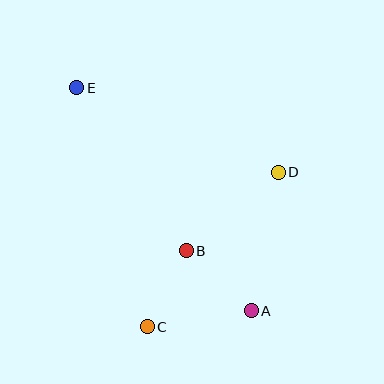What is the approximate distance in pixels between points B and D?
The distance between B and D is approximately 121 pixels.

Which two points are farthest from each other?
Points A and E are farthest from each other.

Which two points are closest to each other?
Points B and C are closest to each other.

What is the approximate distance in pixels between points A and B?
The distance between A and B is approximately 89 pixels.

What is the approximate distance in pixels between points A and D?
The distance between A and D is approximately 141 pixels.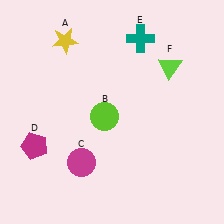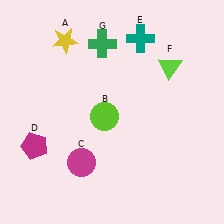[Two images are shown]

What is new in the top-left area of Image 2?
A green cross (G) was added in the top-left area of Image 2.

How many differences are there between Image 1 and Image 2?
There is 1 difference between the two images.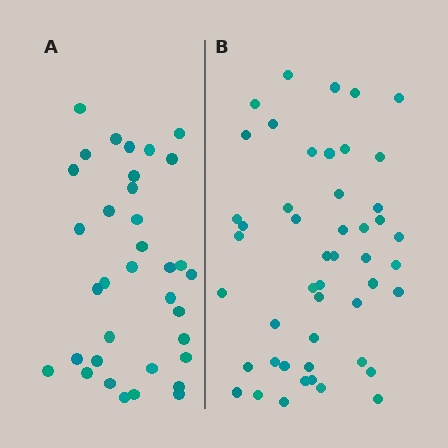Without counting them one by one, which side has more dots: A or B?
Region B (the right region) has more dots.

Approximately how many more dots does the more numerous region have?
Region B has approximately 15 more dots than region A.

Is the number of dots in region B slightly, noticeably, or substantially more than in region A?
Region B has noticeably more, but not dramatically so. The ratio is roughly 1.4 to 1.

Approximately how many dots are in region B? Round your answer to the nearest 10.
About 50 dots. (The exact count is 48, which rounds to 50.)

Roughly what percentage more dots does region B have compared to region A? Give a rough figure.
About 35% more.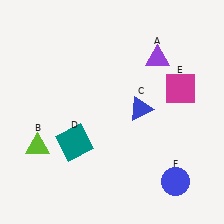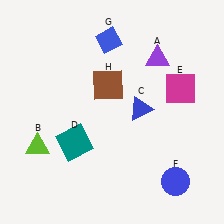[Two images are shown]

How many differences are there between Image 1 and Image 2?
There are 2 differences between the two images.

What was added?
A blue diamond (G), a brown square (H) were added in Image 2.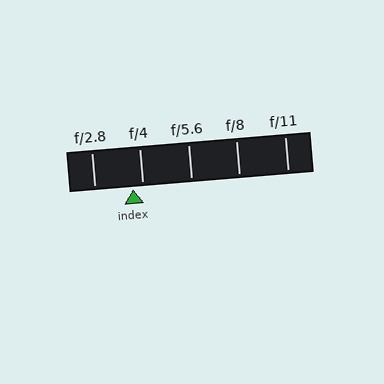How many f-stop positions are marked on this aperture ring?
There are 5 f-stop positions marked.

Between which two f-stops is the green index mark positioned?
The index mark is between f/2.8 and f/4.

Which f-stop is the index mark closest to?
The index mark is closest to f/4.